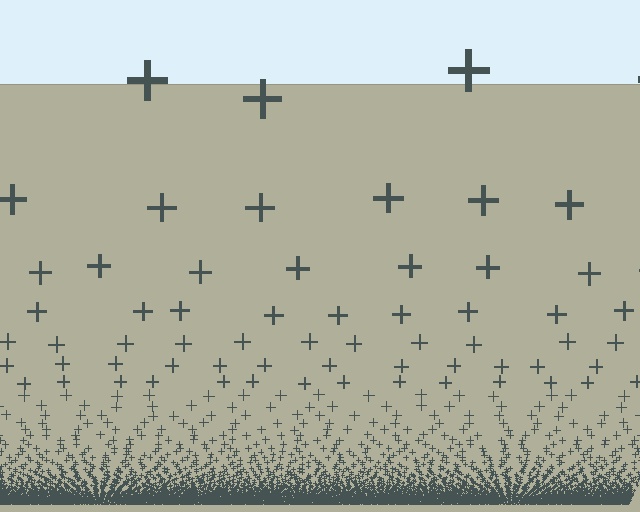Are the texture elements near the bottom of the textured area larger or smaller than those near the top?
Smaller. The gradient is inverted — elements near the bottom are smaller and denser.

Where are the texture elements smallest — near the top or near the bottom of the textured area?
Near the bottom.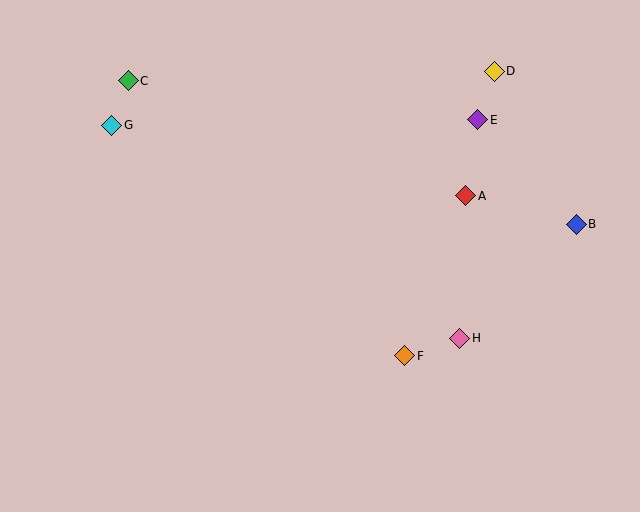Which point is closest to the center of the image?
Point F at (405, 356) is closest to the center.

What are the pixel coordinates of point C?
Point C is at (128, 81).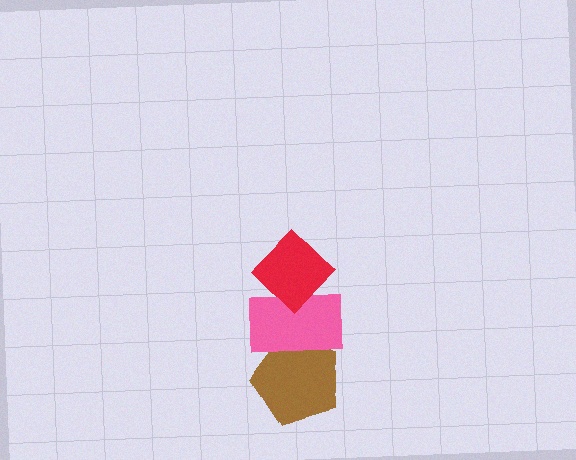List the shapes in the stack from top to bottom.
From top to bottom: the red diamond, the pink rectangle, the brown pentagon.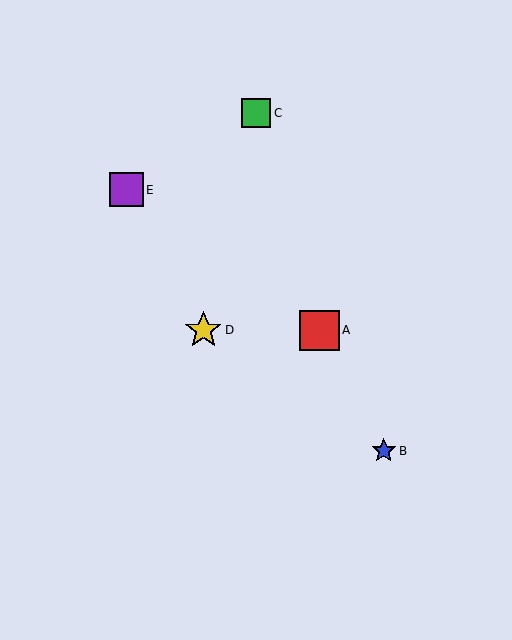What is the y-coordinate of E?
Object E is at y≈190.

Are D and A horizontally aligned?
Yes, both are at y≈330.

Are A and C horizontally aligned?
No, A is at y≈330 and C is at y≈113.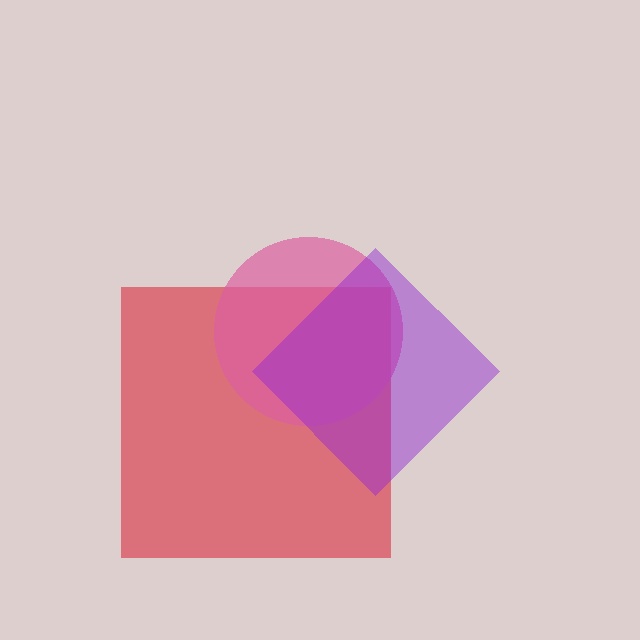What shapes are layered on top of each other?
The layered shapes are: a red square, a pink circle, a purple diamond.